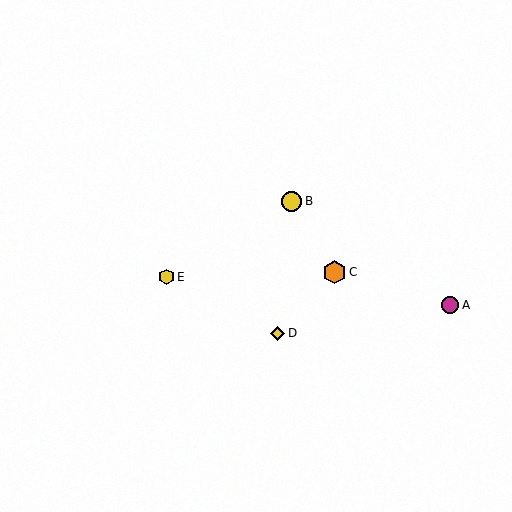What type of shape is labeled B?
Shape B is a yellow circle.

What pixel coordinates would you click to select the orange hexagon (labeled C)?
Click at (335, 272) to select the orange hexagon C.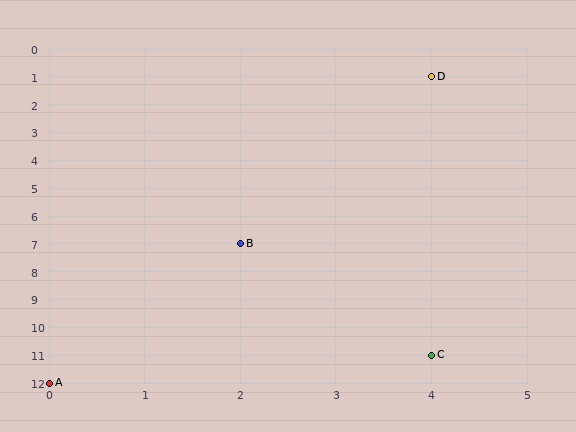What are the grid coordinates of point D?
Point D is at grid coordinates (4, 1).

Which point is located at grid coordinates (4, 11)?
Point C is at (4, 11).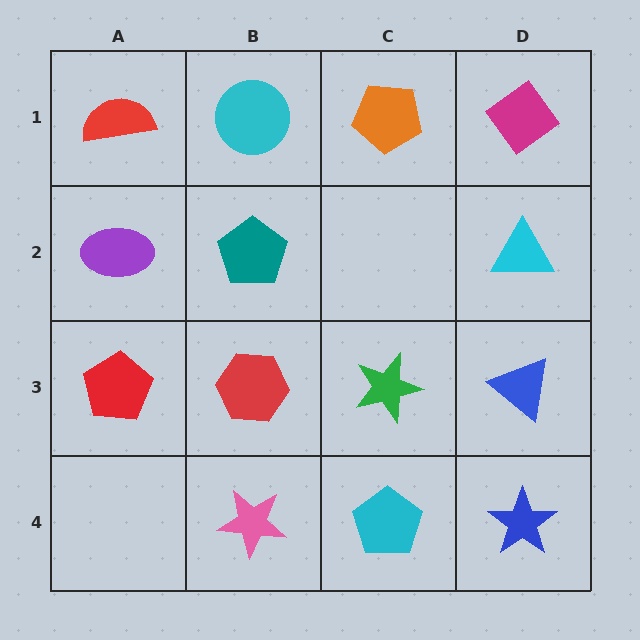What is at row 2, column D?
A cyan triangle.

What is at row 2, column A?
A purple ellipse.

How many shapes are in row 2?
3 shapes.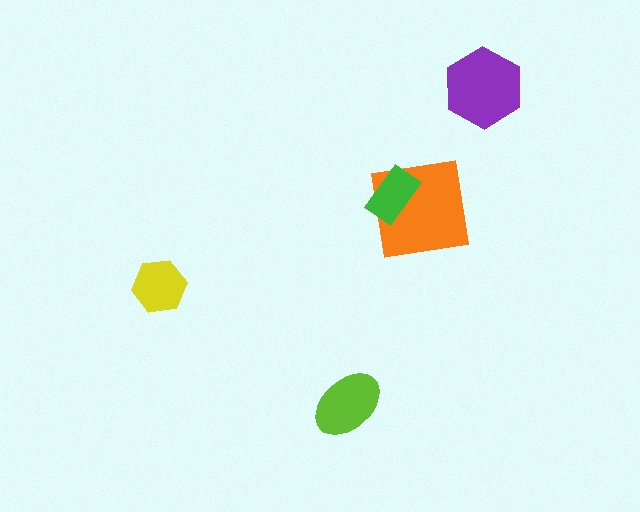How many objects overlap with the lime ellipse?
0 objects overlap with the lime ellipse.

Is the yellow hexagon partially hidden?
No, no other shape covers it.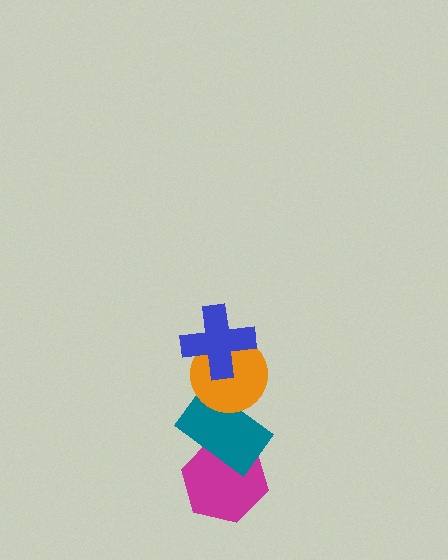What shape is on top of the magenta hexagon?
The teal rectangle is on top of the magenta hexagon.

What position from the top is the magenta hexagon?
The magenta hexagon is 4th from the top.